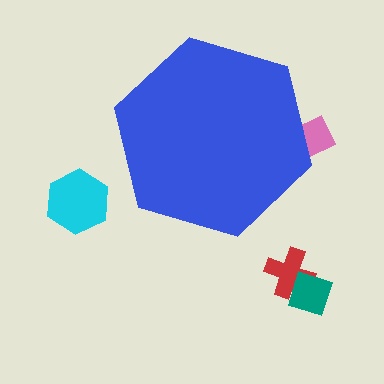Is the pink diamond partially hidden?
Yes, the pink diamond is partially hidden behind the blue hexagon.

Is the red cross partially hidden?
No, the red cross is fully visible.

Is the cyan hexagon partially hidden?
No, the cyan hexagon is fully visible.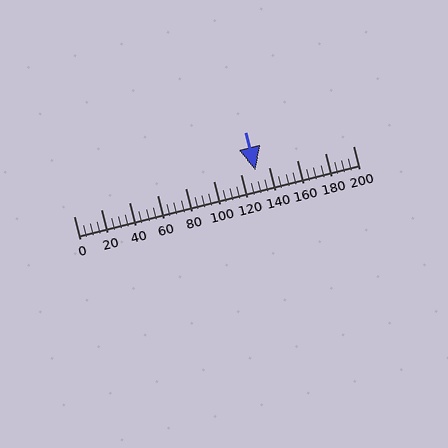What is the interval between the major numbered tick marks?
The major tick marks are spaced 20 units apart.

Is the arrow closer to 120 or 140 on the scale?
The arrow is closer to 140.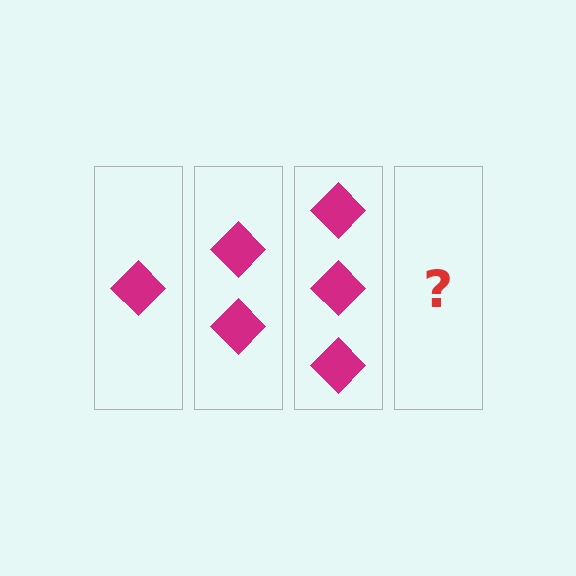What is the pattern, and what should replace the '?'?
The pattern is that each step adds one more diamond. The '?' should be 4 diamonds.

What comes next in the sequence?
The next element should be 4 diamonds.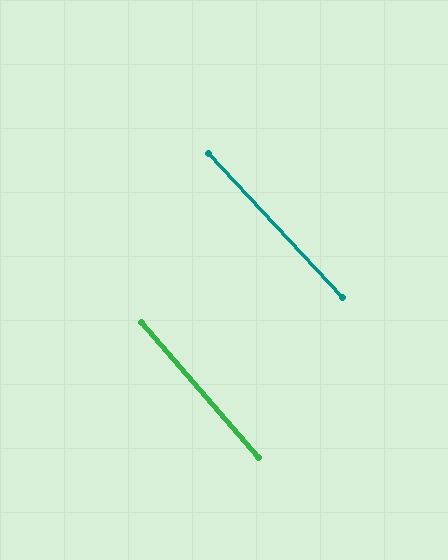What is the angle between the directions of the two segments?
Approximately 2 degrees.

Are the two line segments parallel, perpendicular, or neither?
Parallel — their directions differ by only 2.0°.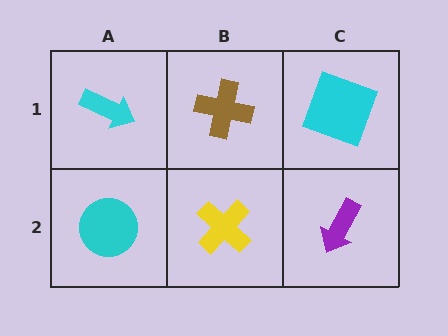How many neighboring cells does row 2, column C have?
2.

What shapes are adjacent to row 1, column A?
A cyan circle (row 2, column A), a brown cross (row 1, column B).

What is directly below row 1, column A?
A cyan circle.